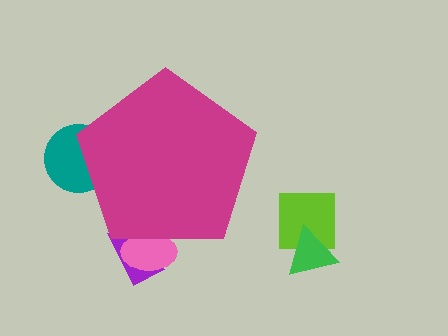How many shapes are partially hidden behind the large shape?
3 shapes are partially hidden.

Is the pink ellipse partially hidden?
Yes, the pink ellipse is partially hidden behind the magenta pentagon.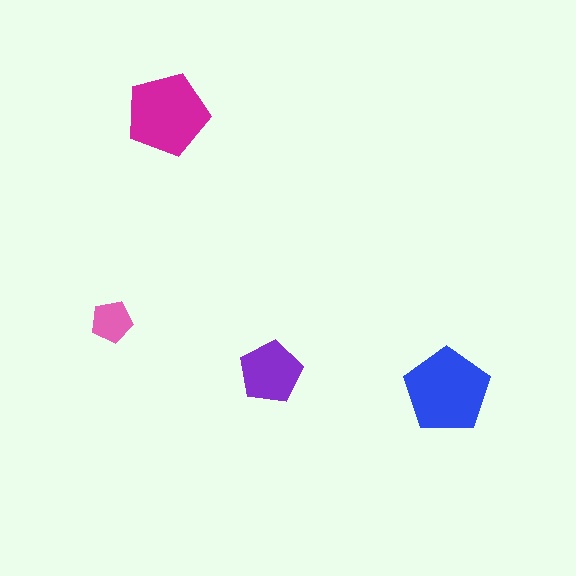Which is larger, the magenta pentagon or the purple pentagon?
The magenta one.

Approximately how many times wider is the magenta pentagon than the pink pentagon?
About 2 times wider.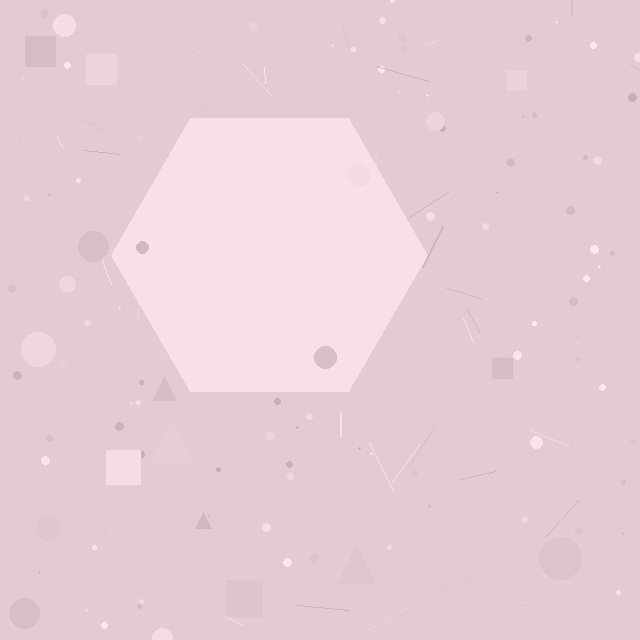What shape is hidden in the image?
A hexagon is hidden in the image.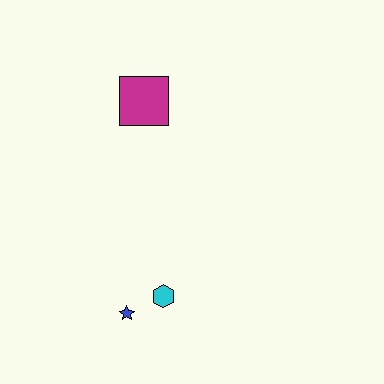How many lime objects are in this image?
There are no lime objects.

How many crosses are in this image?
There are no crosses.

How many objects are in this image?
There are 3 objects.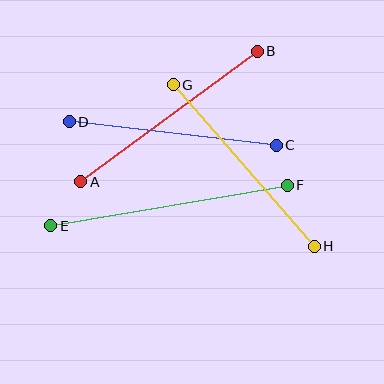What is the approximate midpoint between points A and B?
The midpoint is at approximately (169, 117) pixels.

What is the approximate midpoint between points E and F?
The midpoint is at approximately (169, 206) pixels.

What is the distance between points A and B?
The distance is approximately 219 pixels.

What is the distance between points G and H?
The distance is approximately 214 pixels.